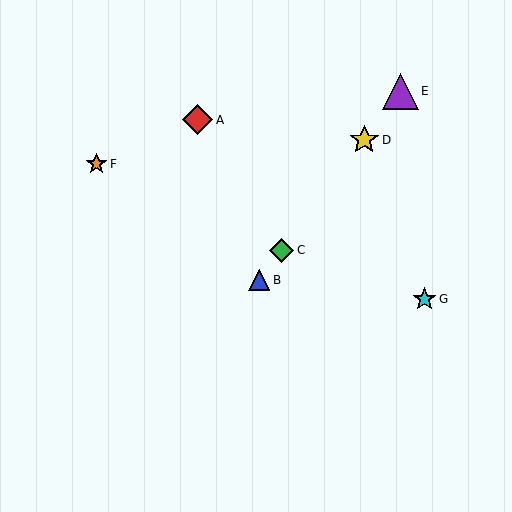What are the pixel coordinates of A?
Object A is at (197, 120).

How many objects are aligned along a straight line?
4 objects (B, C, D, E) are aligned along a straight line.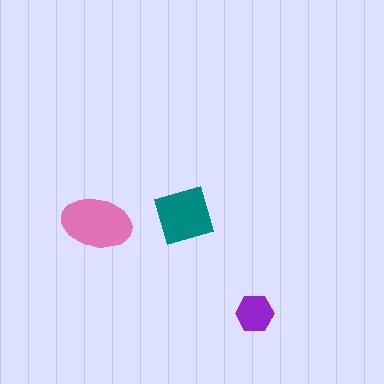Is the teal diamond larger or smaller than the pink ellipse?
Smaller.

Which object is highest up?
The teal diamond is topmost.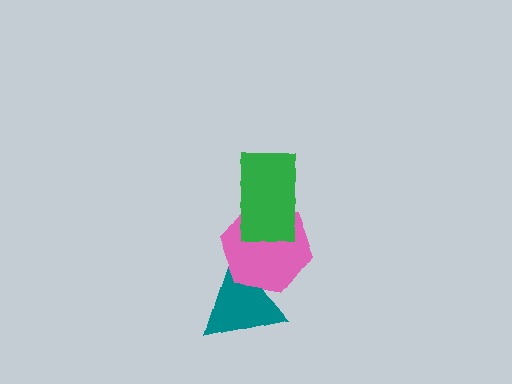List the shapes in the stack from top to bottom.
From top to bottom: the green rectangle, the pink hexagon, the teal triangle.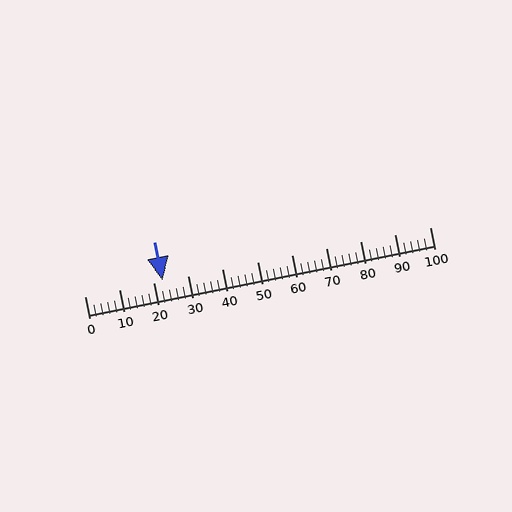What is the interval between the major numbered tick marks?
The major tick marks are spaced 10 units apart.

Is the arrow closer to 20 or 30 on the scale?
The arrow is closer to 20.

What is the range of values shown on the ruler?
The ruler shows values from 0 to 100.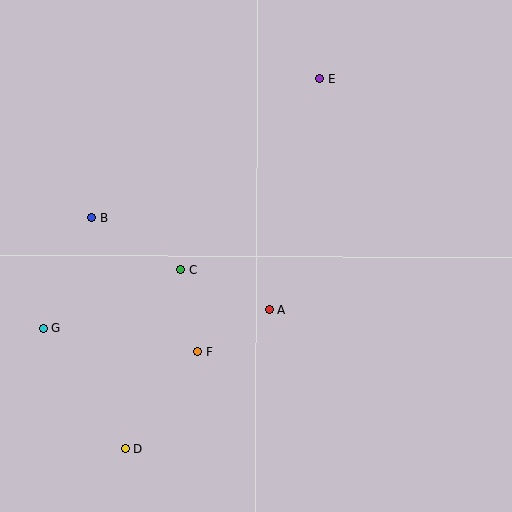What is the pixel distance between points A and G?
The distance between A and G is 227 pixels.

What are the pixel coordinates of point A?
Point A is at (269, 310).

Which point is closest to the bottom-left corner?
Point D is closest to the bottom-left corner.